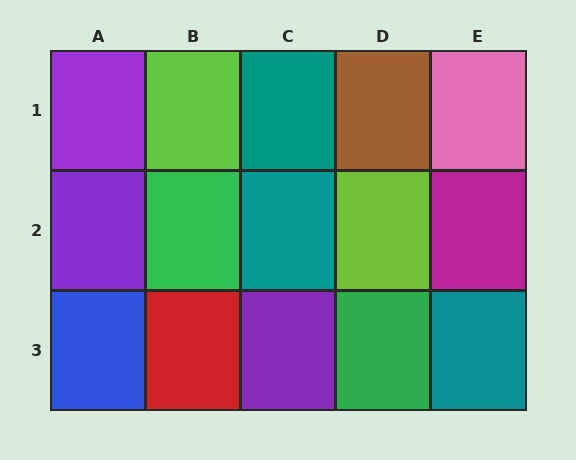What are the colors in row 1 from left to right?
Purple, lime, teal, brown, pink.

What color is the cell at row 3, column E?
Teal.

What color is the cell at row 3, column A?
Blue.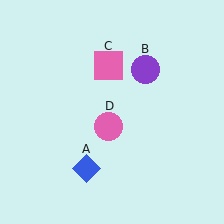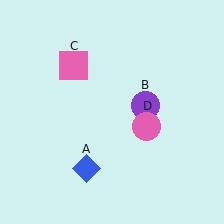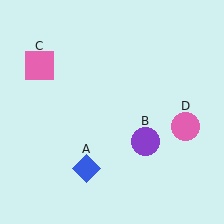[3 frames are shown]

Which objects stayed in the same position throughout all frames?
Blue diamond (object A) remained stationary.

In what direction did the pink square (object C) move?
The pink square (object C) moved left.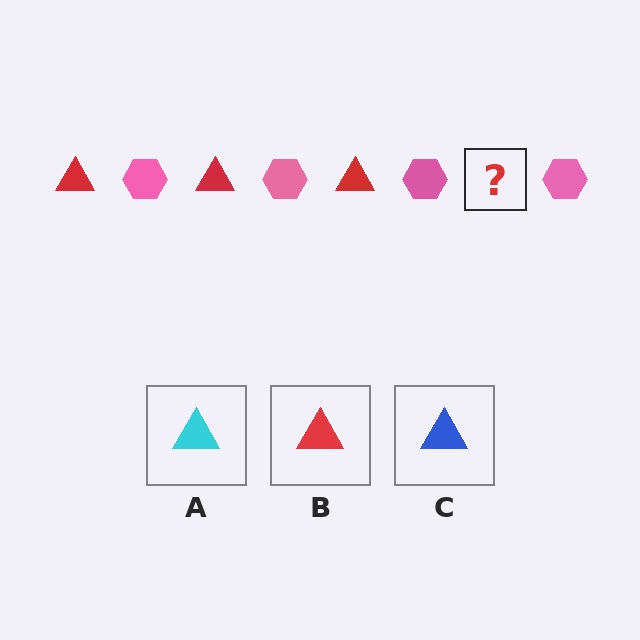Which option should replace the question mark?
Option B.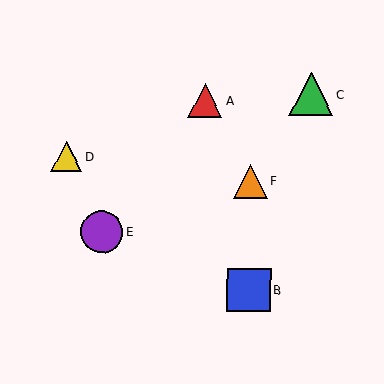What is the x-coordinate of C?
Object C is at x≈311.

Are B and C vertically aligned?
No, B is at x≈249 and C is at x≈311.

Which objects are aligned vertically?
Objects B, F are aligned vertically.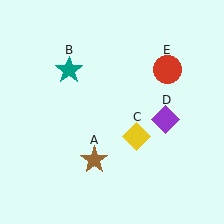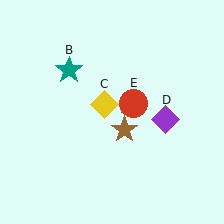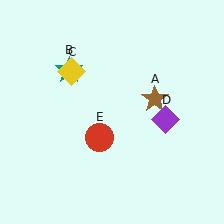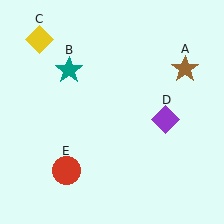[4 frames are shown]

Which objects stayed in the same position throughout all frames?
Teal star (object B) and purple diamond (object D) remained stationary.